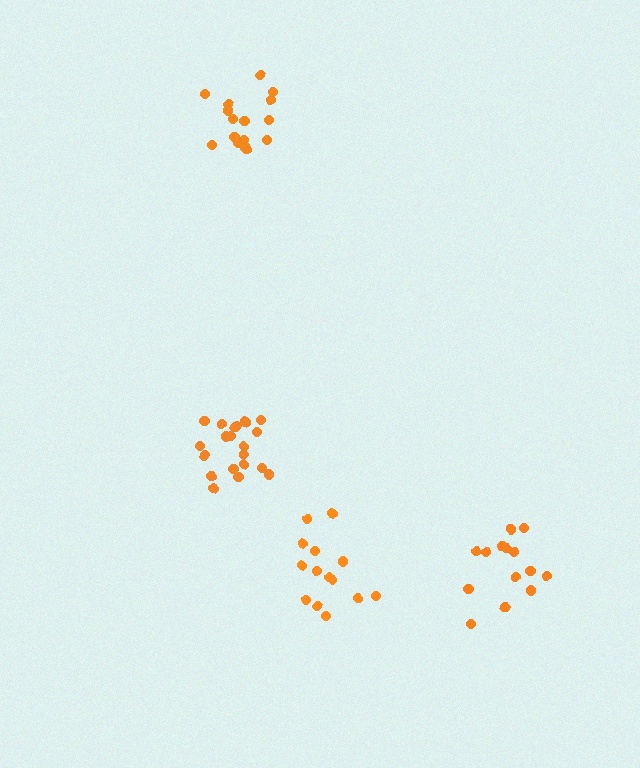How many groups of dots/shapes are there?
There are 4 groups.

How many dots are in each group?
Group 1: 14 dots, Group 2: 20 dots, Group 3: 17 dots, Group 4: 14 dots (65 total).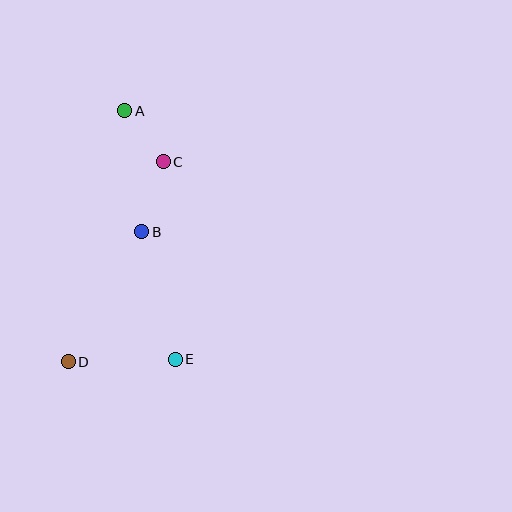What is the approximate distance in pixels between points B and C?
The distance between B and C is approximately 73 pixels.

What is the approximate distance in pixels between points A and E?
The distance between A and E is approximately 253 pixels.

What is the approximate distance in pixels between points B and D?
The distance between B and D is approximately 149 pixels.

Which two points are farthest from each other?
Points A and D are farthest from each other.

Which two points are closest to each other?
Points A and C are closest to each other.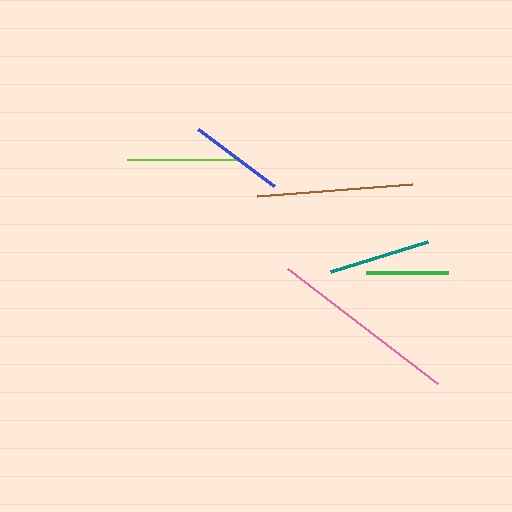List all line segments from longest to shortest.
From longest to shortest: pink, brown, lime, teal, blue, green.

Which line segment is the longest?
The pink line is the longest at approximately 189 pixels.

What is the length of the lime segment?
The lime segment is approximately 110 pixels long.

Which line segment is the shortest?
The green line is the shortest at approximately 82 pixels.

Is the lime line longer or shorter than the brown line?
The brown line is longer than the lime line.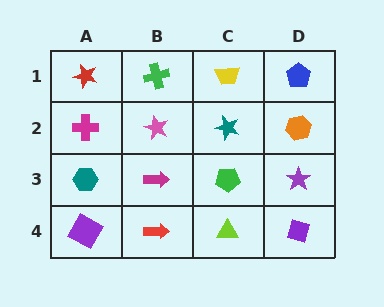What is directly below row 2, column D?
A purple star.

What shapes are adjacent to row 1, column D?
An orange hexagon (row 2, column D), a yellow trapezoid (row 1, column C).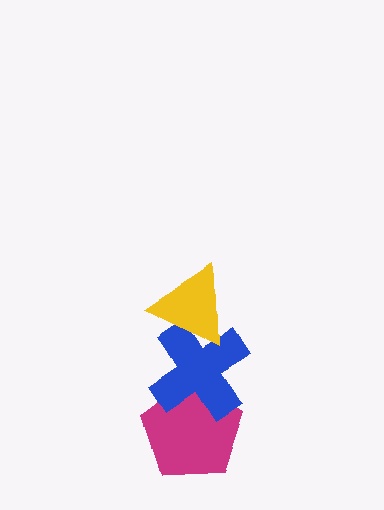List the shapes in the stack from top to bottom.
From top to bottom: the yellow triangle, the blue cross, the magenta pentagon.